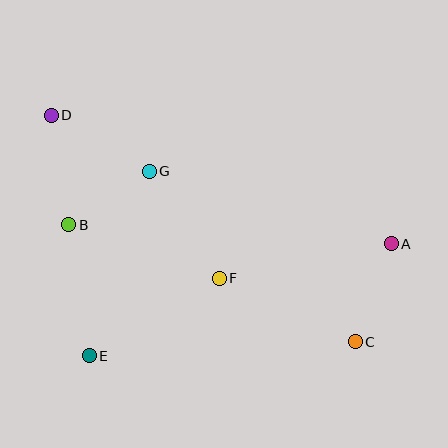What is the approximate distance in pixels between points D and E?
The distance between D and E is approximately 243 pixels.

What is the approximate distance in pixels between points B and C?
The distance between B and C is approximately 310 pixels.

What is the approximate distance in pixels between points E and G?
The distance between E and G is approximately 194 pixels.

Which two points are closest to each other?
Points B and G are closest to each other.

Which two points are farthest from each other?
Points C and D are farthest from each other.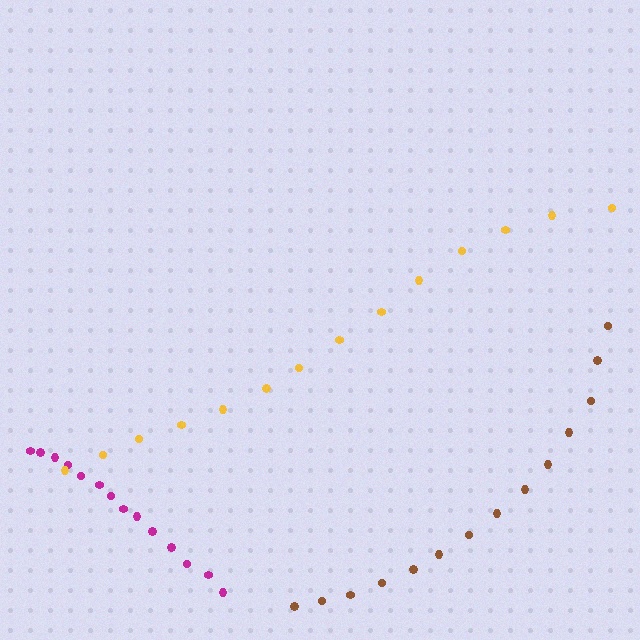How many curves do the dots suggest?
There are 3 distinct paths.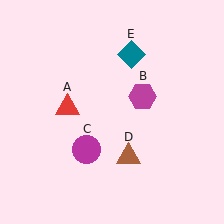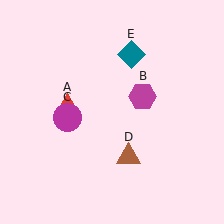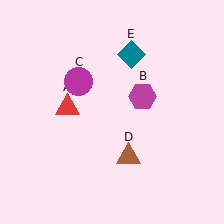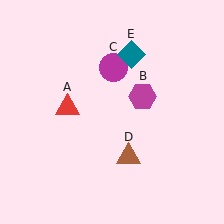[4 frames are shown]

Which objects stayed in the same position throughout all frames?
Red triangle (object A) and magenta hexagon (object B) and brown triangle (object D) and teal diamond (object E) remained stationary.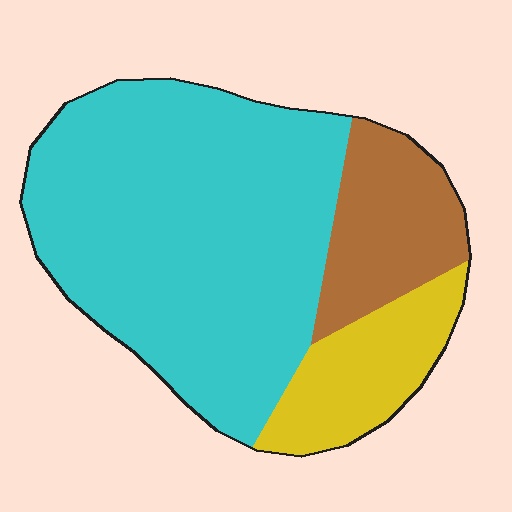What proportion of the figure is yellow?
Yellow takes up less than a sixth of the figure.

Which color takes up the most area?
Cyan, at roughly 65%.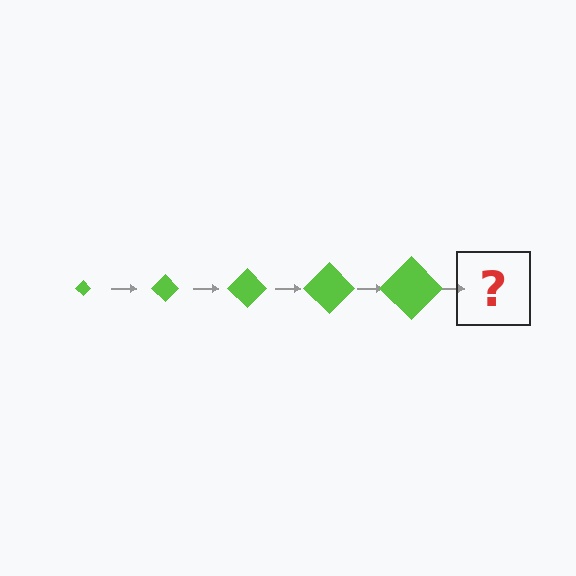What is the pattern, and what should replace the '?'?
The pattern is that the diamond gets progressively larger each step. The '?' should be a lime diamond, larger than the previous one.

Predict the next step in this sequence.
The next step is a lime diamond, larger than the previous one.